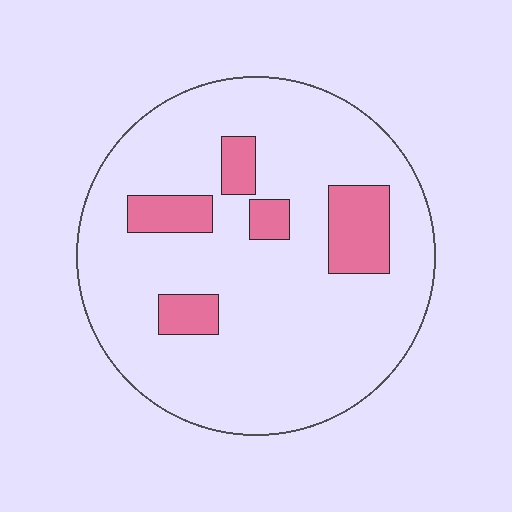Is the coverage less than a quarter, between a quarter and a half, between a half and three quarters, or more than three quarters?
Less than a quarter.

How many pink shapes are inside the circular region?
5.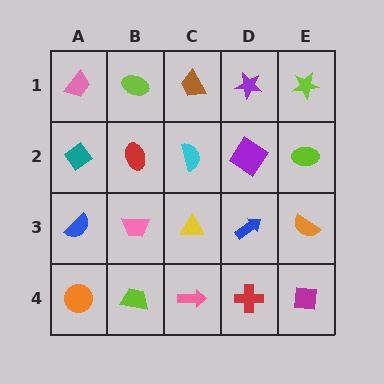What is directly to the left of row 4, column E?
A red cross.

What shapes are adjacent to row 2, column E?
A lime star (row 1, column E), an orange semicircle (row 3, column E), a purple diamond (row 2, column D).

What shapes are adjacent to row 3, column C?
A cyan semicircle (row 2, column C), a pink arrow (row 4, column C), a pink trapezoid (row 3, column B), a blue arrow (row 3, column D).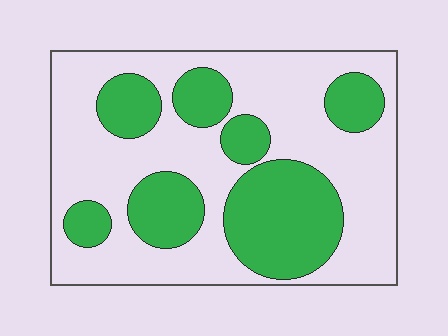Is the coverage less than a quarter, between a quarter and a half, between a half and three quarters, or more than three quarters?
Between a quarter and a half.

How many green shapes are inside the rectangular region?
7.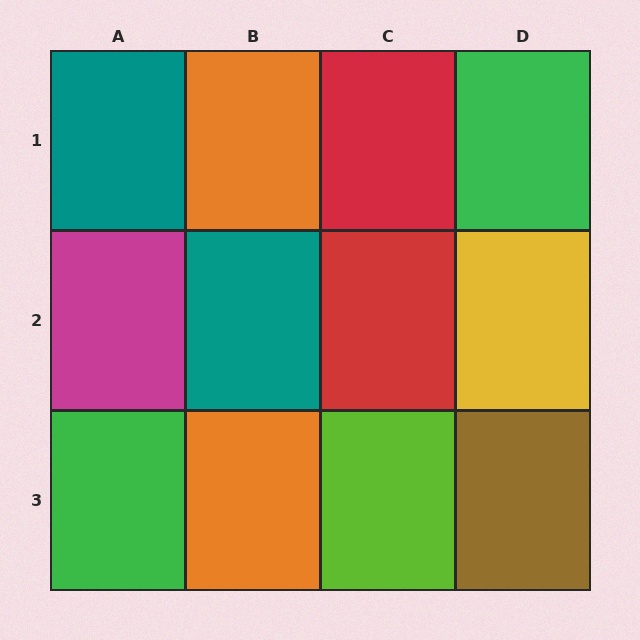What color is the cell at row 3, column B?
Orange.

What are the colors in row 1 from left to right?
Teal, orange, red, green.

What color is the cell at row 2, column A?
Magenta.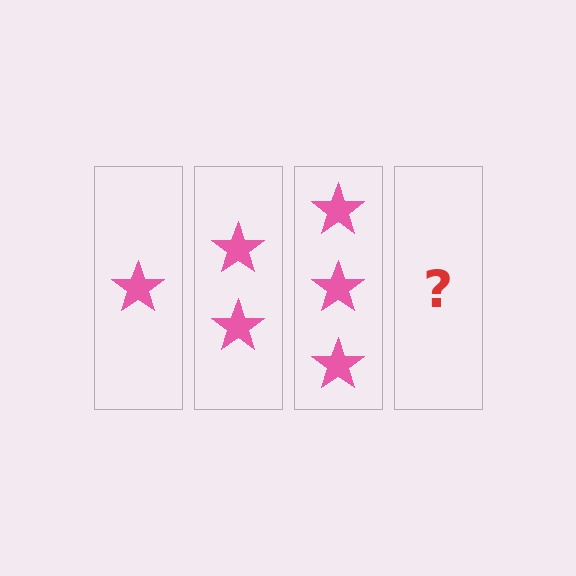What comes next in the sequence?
The next element should be 4 stars.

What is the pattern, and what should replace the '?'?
The pattern is that each step adds one more star. The '?' should be 4 stars.